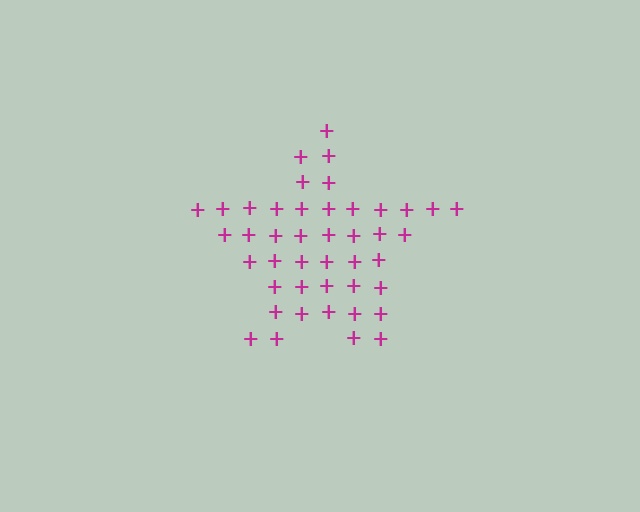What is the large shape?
The large shape is a star.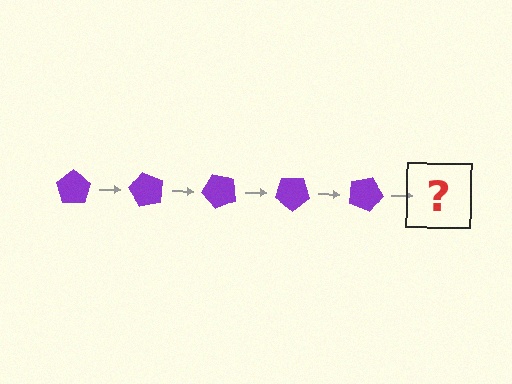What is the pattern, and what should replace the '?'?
The pattern is that the pentagon rotates 60 degrees each step. The '?' should be a purple pentagon rotated 300 degrees.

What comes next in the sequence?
The next element should be a purple pentagon rotated 300 degrees.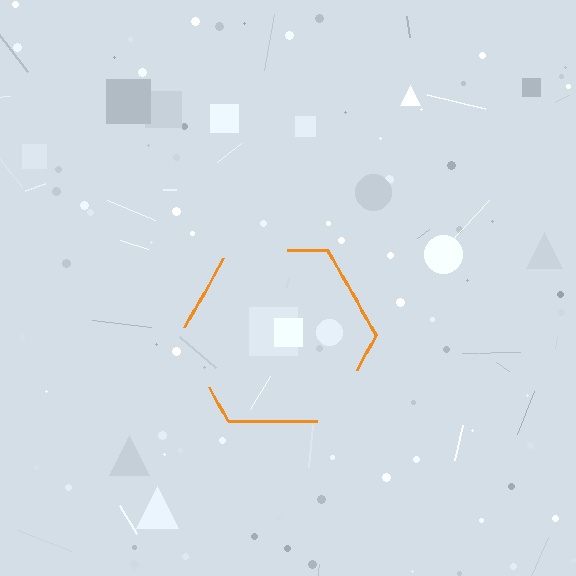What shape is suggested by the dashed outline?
The dashed outline suggests a hexagon.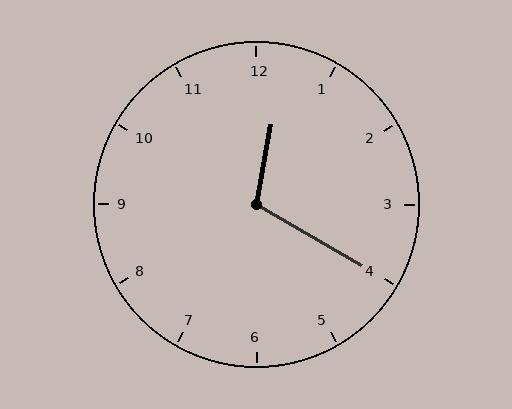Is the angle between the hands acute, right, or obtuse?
It is obtuse.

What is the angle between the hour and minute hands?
Approximately 110 degrees.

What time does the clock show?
12:20.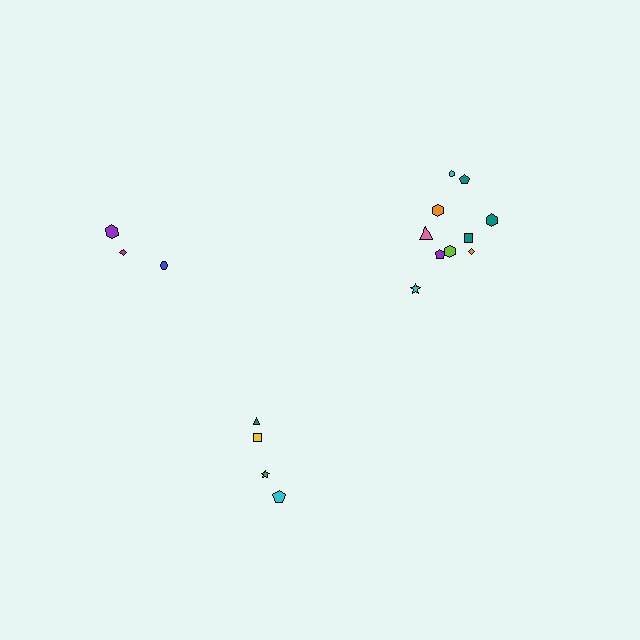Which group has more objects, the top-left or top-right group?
The top-right group.